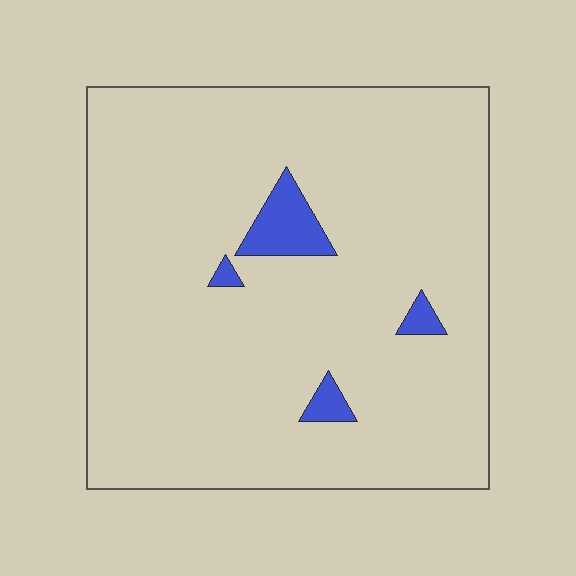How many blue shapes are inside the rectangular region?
4.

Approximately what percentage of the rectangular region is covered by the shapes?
Approximately 5%.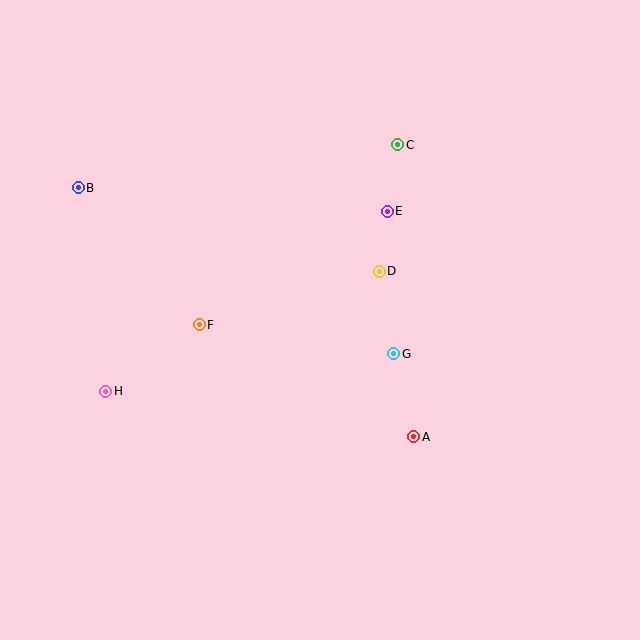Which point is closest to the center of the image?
Point D at (379, 271) is closest to the center.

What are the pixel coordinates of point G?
Point G is at (394, 354).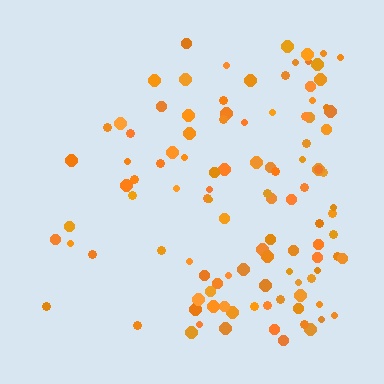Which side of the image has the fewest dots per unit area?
The left.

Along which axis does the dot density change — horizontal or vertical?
Horizontal.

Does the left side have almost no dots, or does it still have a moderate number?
Still a moderate number, just noticeably fewer than the right.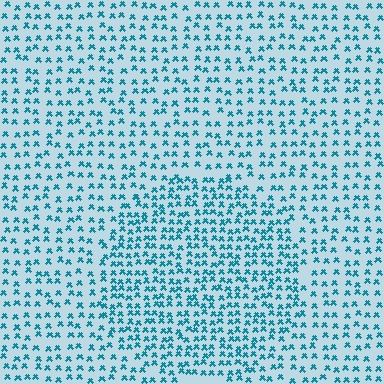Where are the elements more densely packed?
The elements are more densely packed inside the circle boundary.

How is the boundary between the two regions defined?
The boundary is defined by a change in element density (approximately 1.6x ratio). All elements are the same color, size, and shape.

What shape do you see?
I see a circle.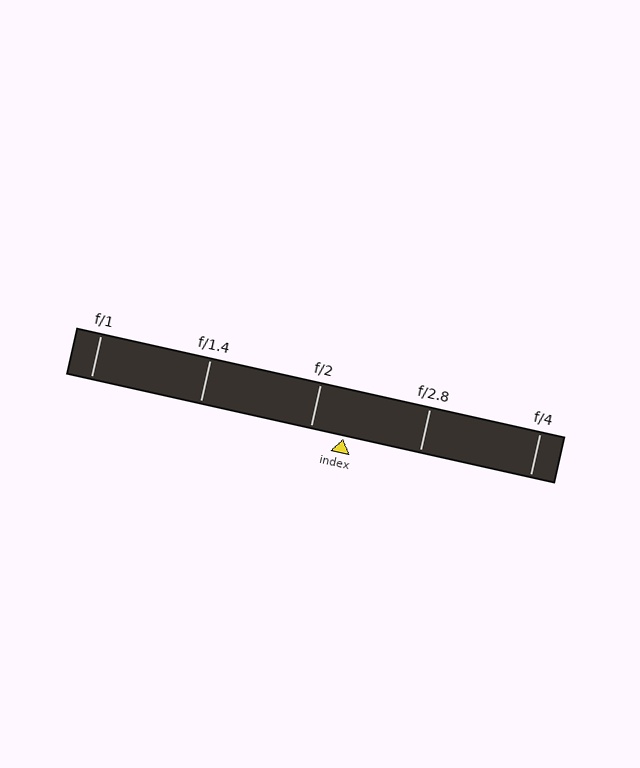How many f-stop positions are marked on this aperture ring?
There are 5 f-stop positions marked.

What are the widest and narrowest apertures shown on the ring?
The widest aperture shown is f/1 and the narrowest is f/4.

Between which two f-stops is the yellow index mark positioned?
The index mark is between f/2 and f/2.8.